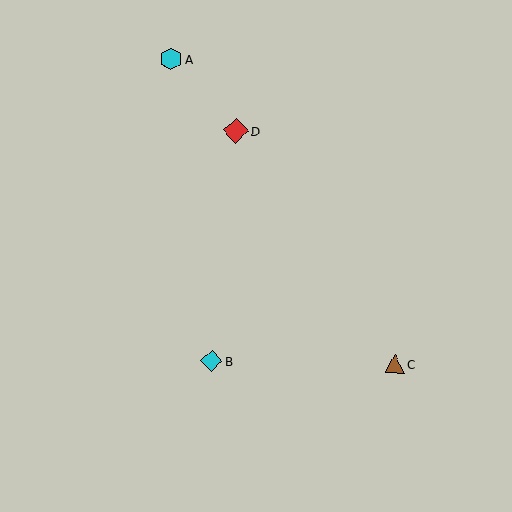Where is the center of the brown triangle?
The center of the brown triangle is at (395, 364).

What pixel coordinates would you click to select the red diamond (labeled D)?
Click at (236, 131) to select the red diamond D.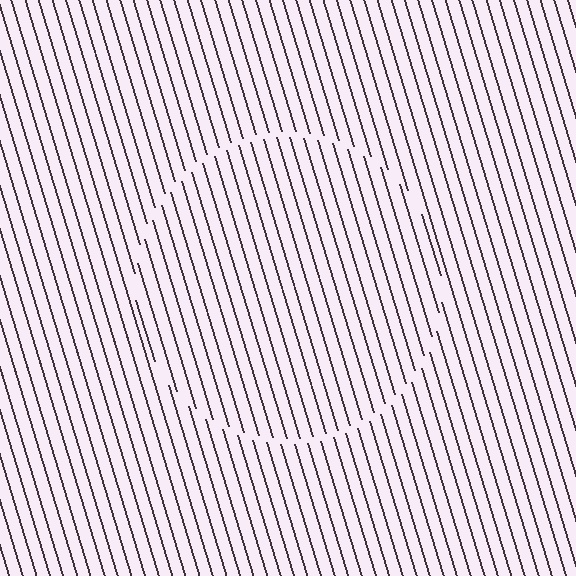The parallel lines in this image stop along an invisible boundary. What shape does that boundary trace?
An illusory circle. The interior of the shape contains the same grating, shifted by half a period — the contour is defined by the phase discontinuity where line-ends from the inner and outer gratings abut.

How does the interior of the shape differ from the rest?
The interior of the shape contains the same grating, shifted by half a period — the contour is defined by the phase discontinuity where line-ends from the inner and outer gratings abut.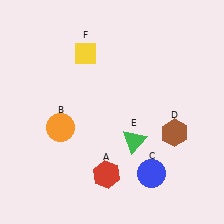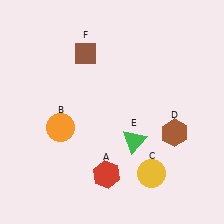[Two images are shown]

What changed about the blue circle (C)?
In Image 1, C is blue. In Image 2, it changed to yellow.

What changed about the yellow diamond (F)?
In Image 1, F is yellow. In Image 2, it changed to brown.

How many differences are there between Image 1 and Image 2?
There are 2 differences between the two images.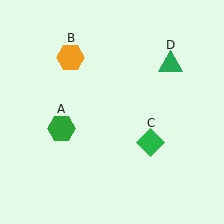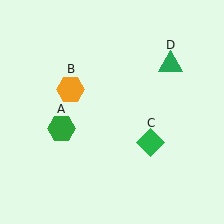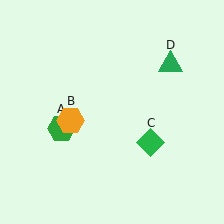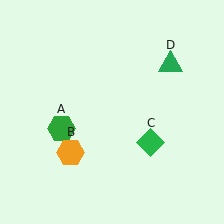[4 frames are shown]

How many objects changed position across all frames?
1 object changed position: orange hexagon (object B).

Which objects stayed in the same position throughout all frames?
Green hexagon (object A) and green diamond (object C) and green triangle (object D) remained stationary.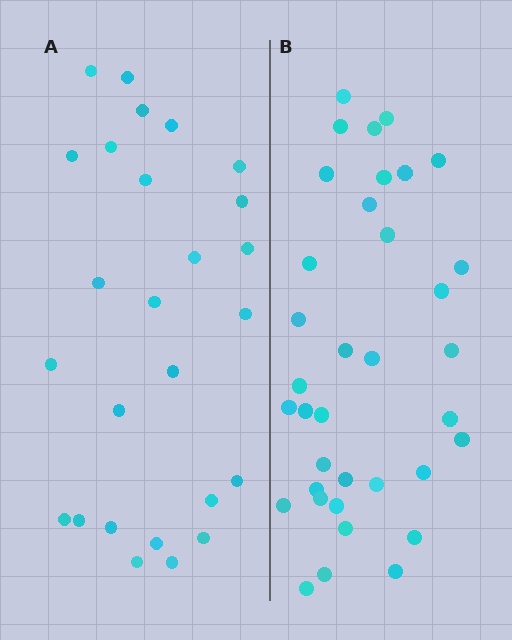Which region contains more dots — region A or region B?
Region B (the right region) has more dots.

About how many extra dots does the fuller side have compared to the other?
Region B has roughly 10 or so more dots than region A.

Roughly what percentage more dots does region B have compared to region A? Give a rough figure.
About 40% more.